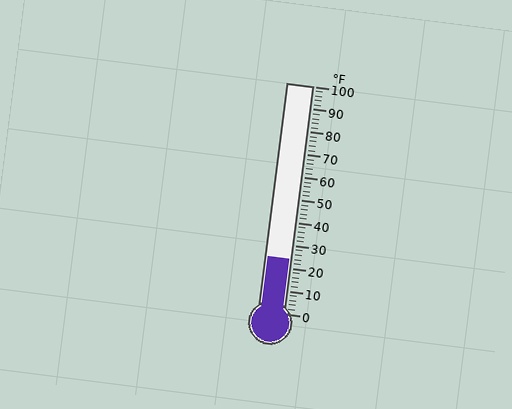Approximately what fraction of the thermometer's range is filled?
The thermometer is filled to approximately 25% of its range.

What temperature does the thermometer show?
The thermometer shows approximately 24°F.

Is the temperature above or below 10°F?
The temperature is above 10°F.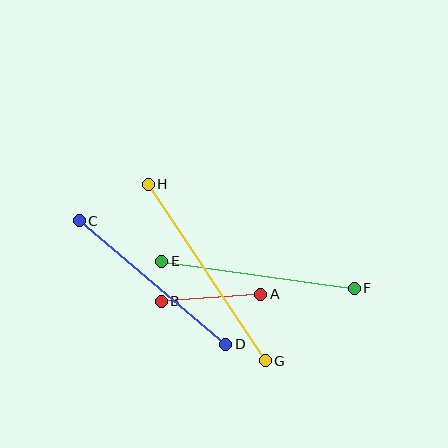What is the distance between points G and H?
The distance is approximately 212 pixels.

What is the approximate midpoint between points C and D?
The midpoint is at approximately (152, 283) pixels.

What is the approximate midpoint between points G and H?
The midpoint is at approximately (207, 272) pixels.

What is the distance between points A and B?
The distance is approximately 100 pixels.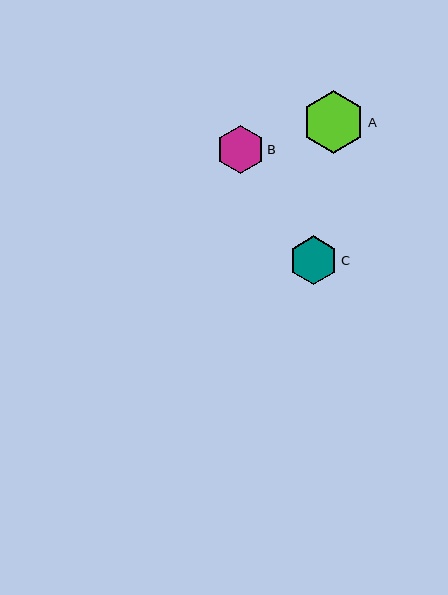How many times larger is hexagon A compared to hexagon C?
Hexagon A is approximately 1.3 times the size of hexagon C.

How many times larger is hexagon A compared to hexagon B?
Hexagon A is approximately 1.3 times the size of hexagon B.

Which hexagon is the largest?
Hexagon A is the largest with a size of approximately 63 pixels.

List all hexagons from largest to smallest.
From largest to smallest: A, C, B.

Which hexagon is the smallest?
Hexagon B is the smallest with a size of approximately 48 pixels.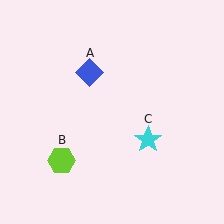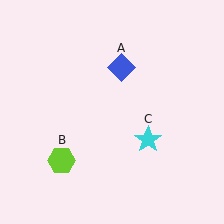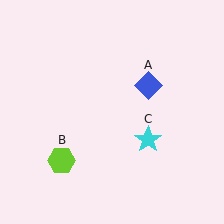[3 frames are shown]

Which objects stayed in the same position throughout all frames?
Lime hexagon (object B) and cyan star (object C) remained stationary.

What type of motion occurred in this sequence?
The blue diamond (object A) rotated clockwise around the center of the scene.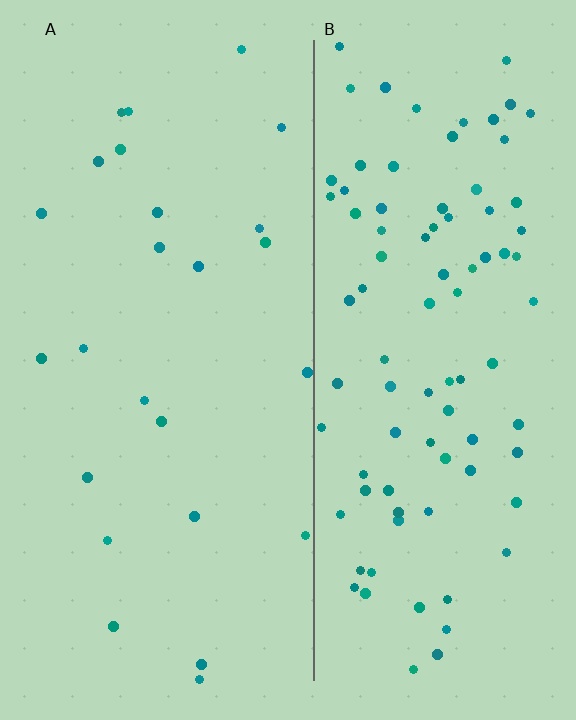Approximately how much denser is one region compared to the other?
Approximately 3.7× — region B over region A.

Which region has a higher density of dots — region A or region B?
B (the right).